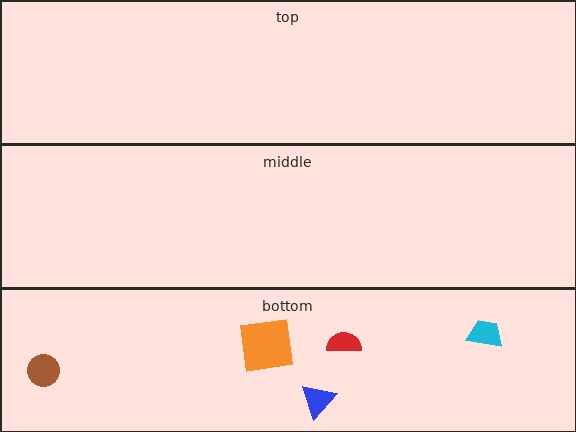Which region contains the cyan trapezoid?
The bottom region.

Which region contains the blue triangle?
The bottom region.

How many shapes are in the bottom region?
5.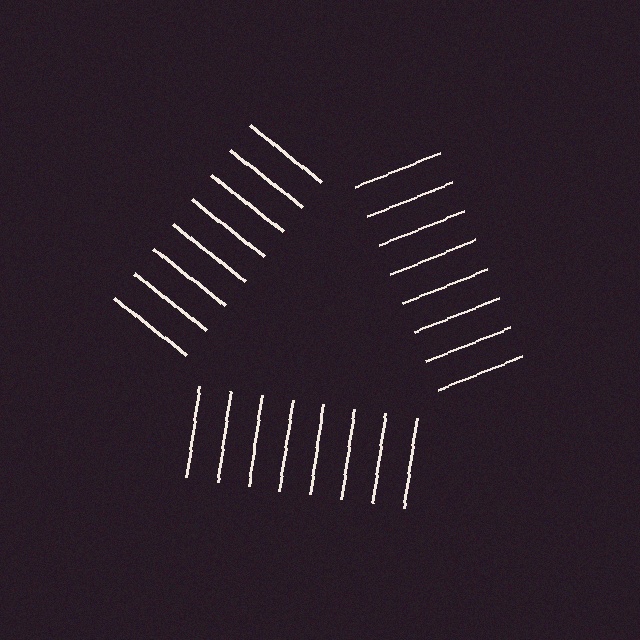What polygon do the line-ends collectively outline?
An illusory triangle — the line segments terminate on its edges but no continuous stroke is drawn.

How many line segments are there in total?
24 — 8 along each of the 3 edges.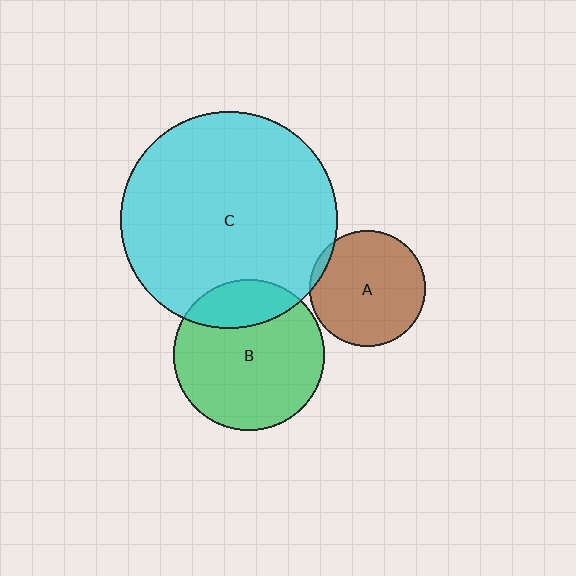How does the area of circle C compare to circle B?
Approximately 2.1 times.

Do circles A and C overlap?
Yes.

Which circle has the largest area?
Circle C (cyan).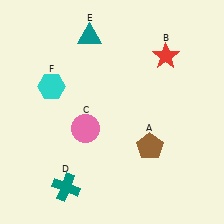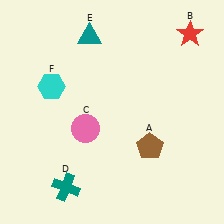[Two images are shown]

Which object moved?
The red star (B) moved right.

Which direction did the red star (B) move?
The red star (B) moved right.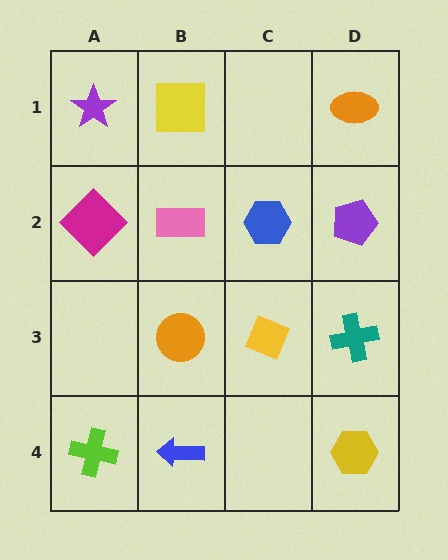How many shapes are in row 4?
3 shapes.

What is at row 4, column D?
A yellow hexagon.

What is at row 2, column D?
A purple pentagon.